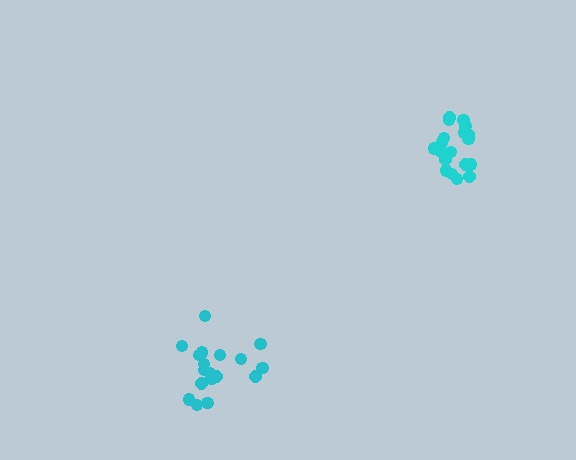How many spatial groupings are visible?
There are 2 spatial groupings.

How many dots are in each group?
Group 1: 18 dots, Group 2: 20 dots (38 total).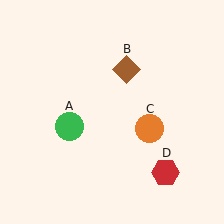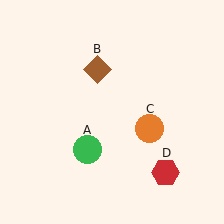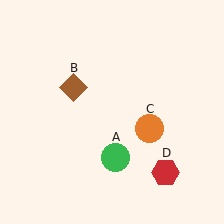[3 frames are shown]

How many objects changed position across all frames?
2 objects changed position: green circle (object A), brown diamond (object B).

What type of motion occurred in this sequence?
The green circle (object A), brown diamond (object B) rotated counterclockwise around the center of the scene.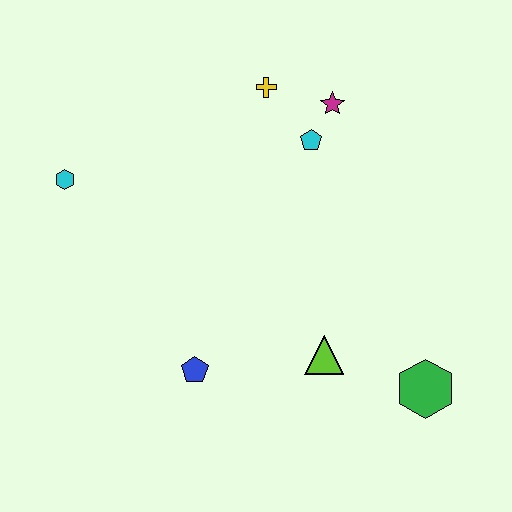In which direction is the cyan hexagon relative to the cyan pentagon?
The cyan hexagon is to the left of the cyan pentagon.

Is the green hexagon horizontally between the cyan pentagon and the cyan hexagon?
No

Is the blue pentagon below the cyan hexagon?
Yes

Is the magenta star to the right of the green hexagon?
No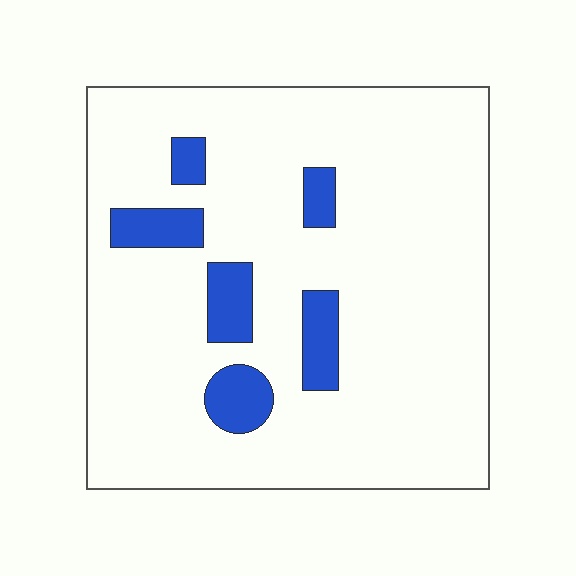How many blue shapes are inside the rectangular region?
6.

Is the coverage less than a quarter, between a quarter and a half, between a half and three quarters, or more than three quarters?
Less than a quarter.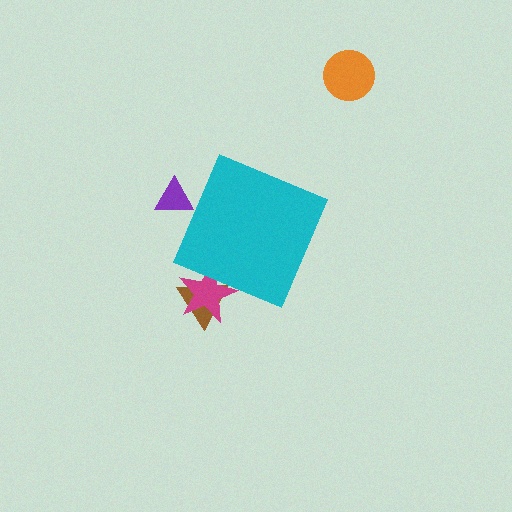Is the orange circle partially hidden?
No, the orange circle is fully visible.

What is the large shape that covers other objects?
A cyan diamond.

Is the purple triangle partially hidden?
Yes, the purple triangle is partially hidden behind the cyan diamond.